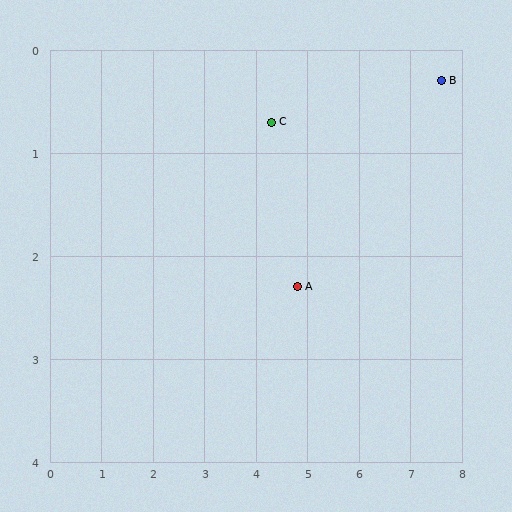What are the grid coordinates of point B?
Point B is at approximately (7.6, 0.3).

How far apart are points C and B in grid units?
Points C and B are about 3.3 grid units apart.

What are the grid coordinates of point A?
Point A is at approximately (4.8, 2.3).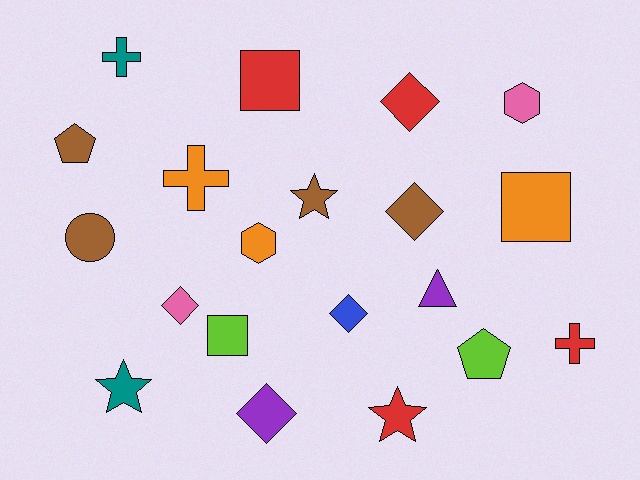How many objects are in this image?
There are 20 objects.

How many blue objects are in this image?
There is 1 blue object.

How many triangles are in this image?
There is 1 triangle.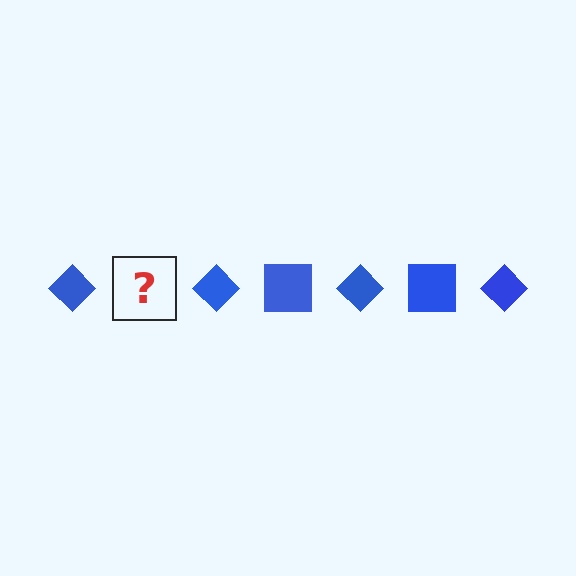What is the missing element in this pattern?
The missing element is a blue square.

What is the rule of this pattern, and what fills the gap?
The rule is that the pattern cycles through diamond, square shapes in blue. The gap should be filled with a blue square.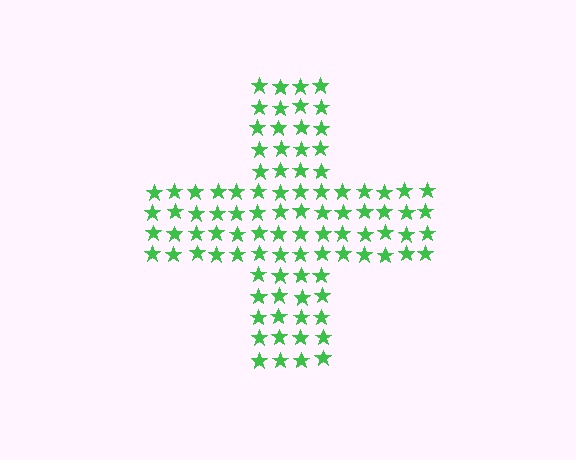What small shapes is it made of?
It is made of small stars.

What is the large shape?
The large shape is a cross.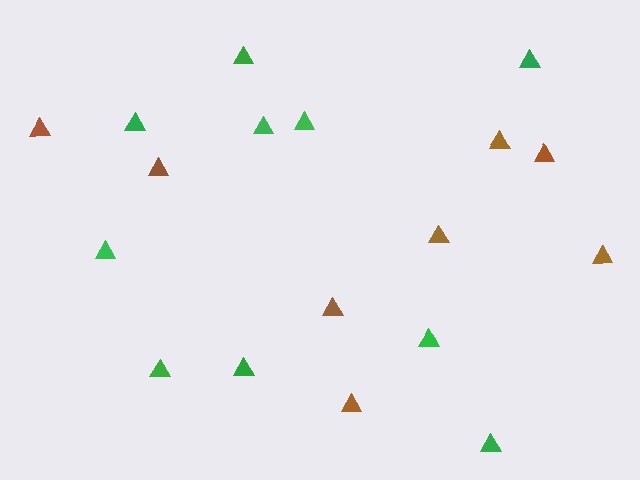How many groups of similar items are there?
There are 2 groups: one group of brown triangles (8) and one group of green triangles (10).